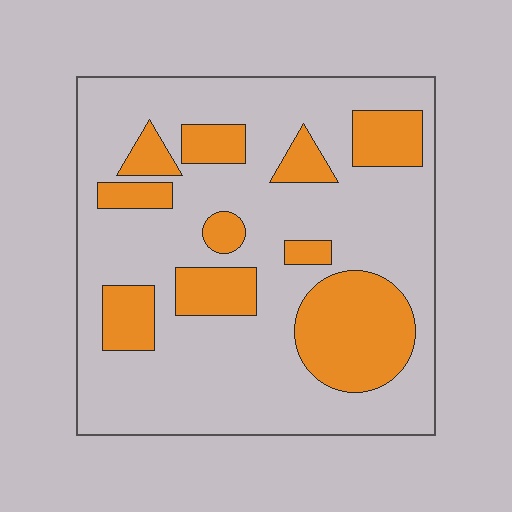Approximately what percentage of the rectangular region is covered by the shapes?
Approximately 25%.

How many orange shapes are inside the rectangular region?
10.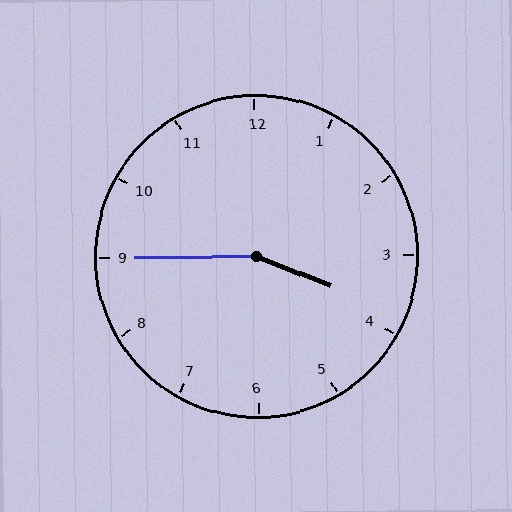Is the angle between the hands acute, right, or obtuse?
It is obtuse.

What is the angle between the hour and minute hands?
Approximately 158 degrees.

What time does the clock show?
3:45.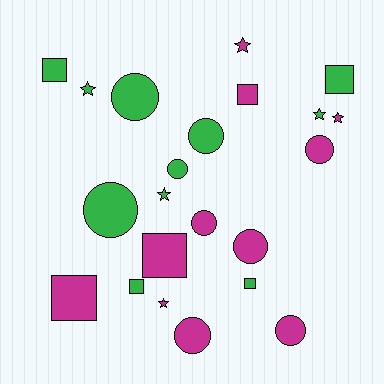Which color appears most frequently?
Magenta, with 11 objects.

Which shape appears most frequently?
Circle, with 9 objects.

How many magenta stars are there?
There are 3 magenta stars.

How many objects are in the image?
There are 22 objects.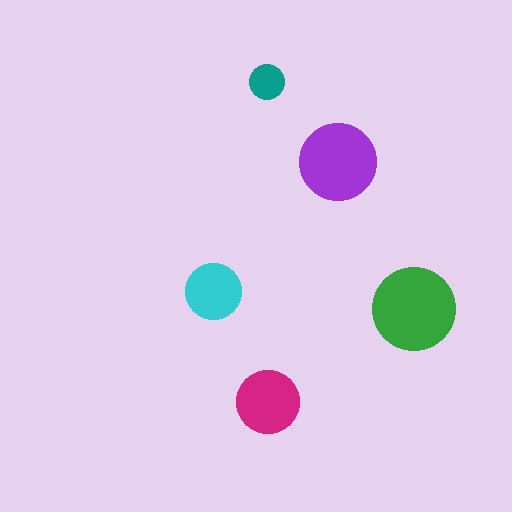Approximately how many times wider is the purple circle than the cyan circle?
About 1.5 times wider.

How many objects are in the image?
There are 5 objects in the image.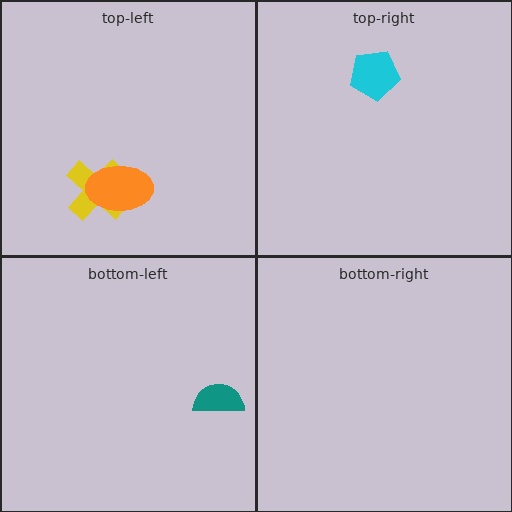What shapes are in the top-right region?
The cyan pentagon.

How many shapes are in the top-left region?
2.